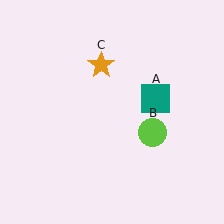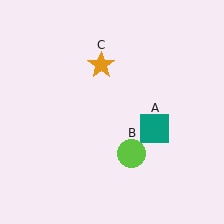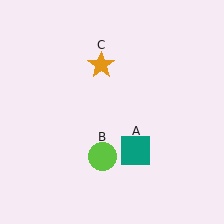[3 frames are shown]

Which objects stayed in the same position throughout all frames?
Orange star (object C) remained stationary.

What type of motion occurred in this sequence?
The teal square (object A), lime circle (object B) rotated clockwise around the center of the scene.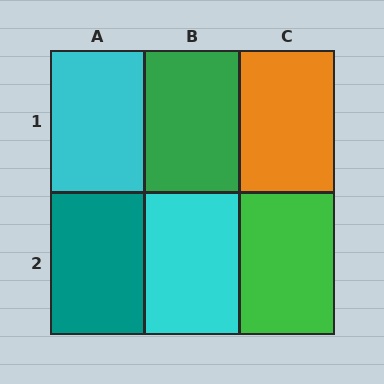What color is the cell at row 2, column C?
Green.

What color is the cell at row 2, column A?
Teal.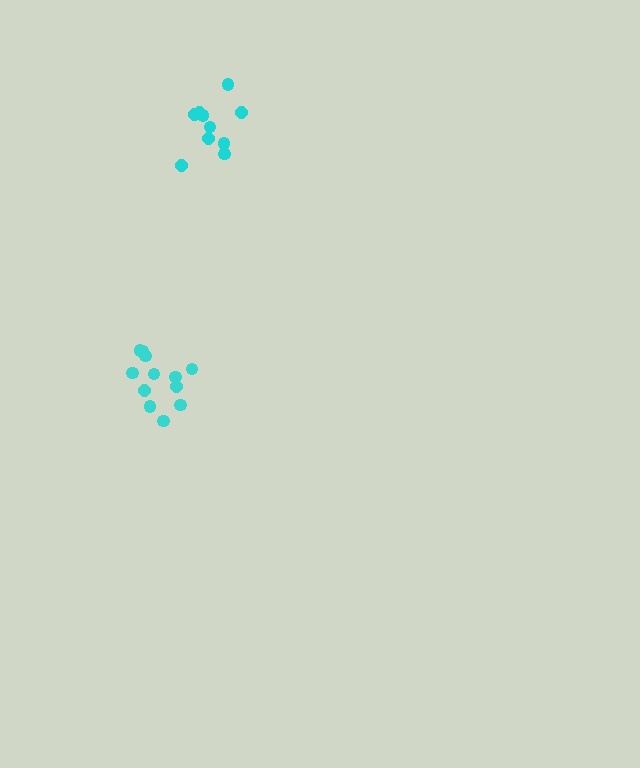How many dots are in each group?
Group 1: 10 dots, Group 2: 12 dots (22 total).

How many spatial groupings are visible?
There are 2 spatial groupings.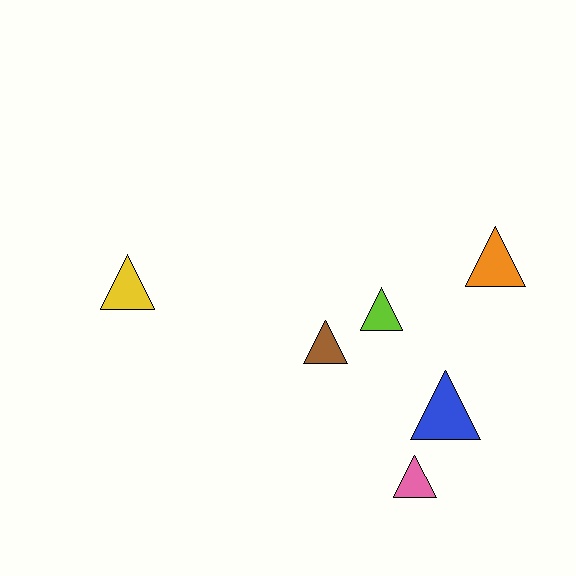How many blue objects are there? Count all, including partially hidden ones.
There is 1 blue object.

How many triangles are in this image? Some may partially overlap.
There are 6 triangles.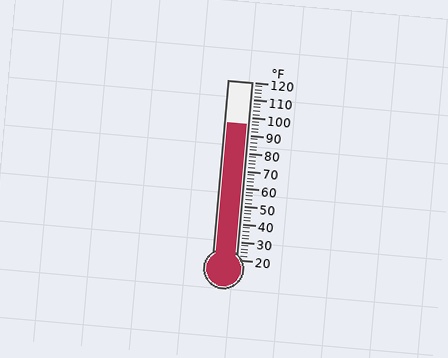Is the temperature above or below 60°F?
The temperature is above 60°F.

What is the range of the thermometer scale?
The thermometer scale ranges from 20°F to 120°F.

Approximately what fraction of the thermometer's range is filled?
The thermometer is filled to approximately 75% of its range.